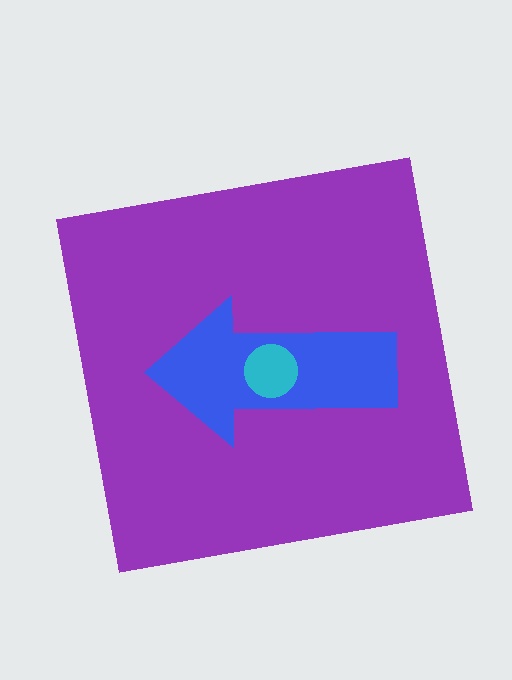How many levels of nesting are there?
3.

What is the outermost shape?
The purple square.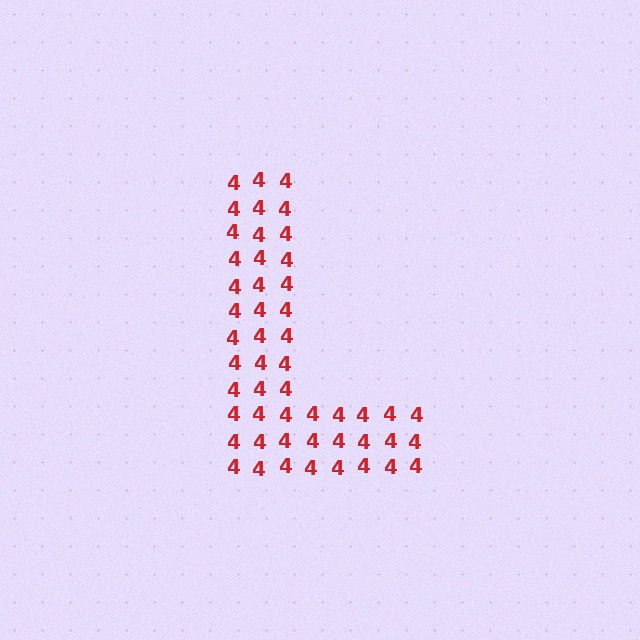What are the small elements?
The small elements are digit 4's.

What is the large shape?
The large shape is the letter L.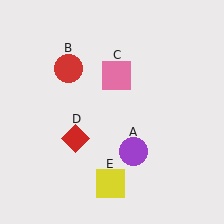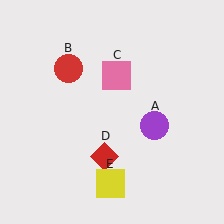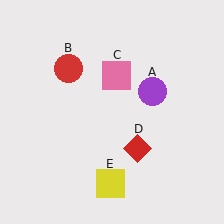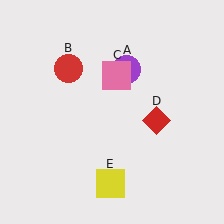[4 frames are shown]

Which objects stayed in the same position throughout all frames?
Red circle (object B) and pink square (object C) and yellow square (object E) remained stationary.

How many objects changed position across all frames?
2 objects changed position: purple circle (object A), red diamond (object D).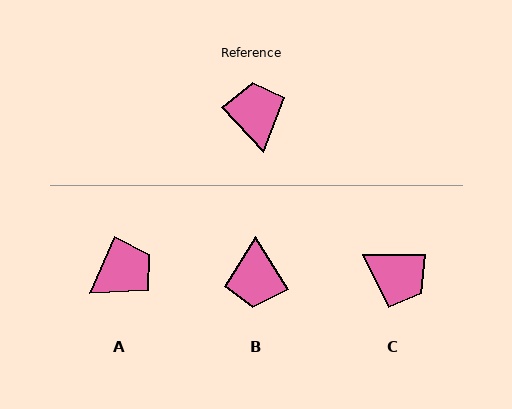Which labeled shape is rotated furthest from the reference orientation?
B, about 169 degrees away.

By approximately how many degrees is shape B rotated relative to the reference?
Approximately 169 degrees counter-clockwise.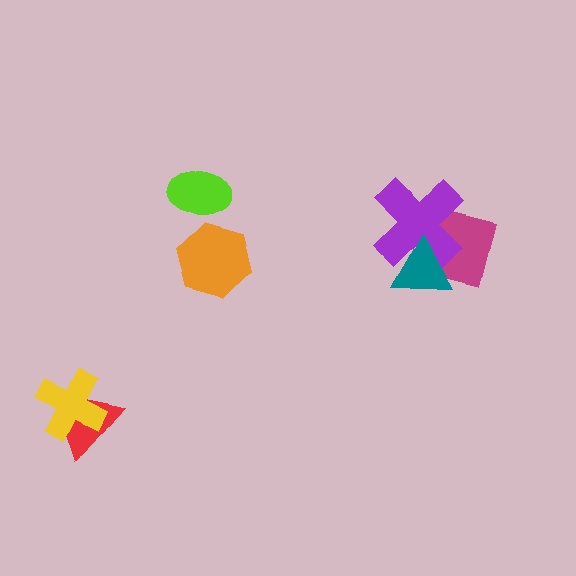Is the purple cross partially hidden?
Yes, it is partially covered by another shape.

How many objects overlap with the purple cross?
2 objects overlap with the purple cross.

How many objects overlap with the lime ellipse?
0 objects overlap with the lime ellipse.